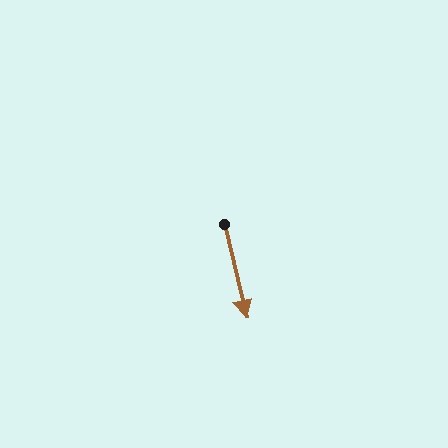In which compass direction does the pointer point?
South.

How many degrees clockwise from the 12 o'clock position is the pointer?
Approximately 167 degrees.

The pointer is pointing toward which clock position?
Roughly 6 o'clock.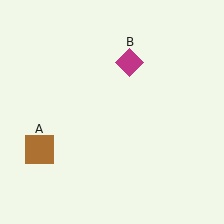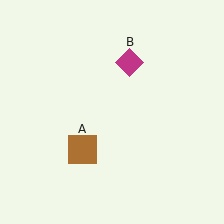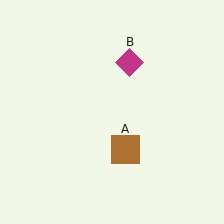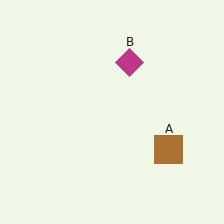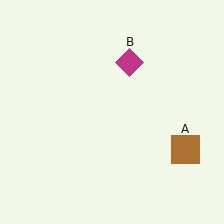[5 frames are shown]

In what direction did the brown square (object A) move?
The brown square (object A) moved right.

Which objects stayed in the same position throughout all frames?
Magenta diamond (object B) remained stationary.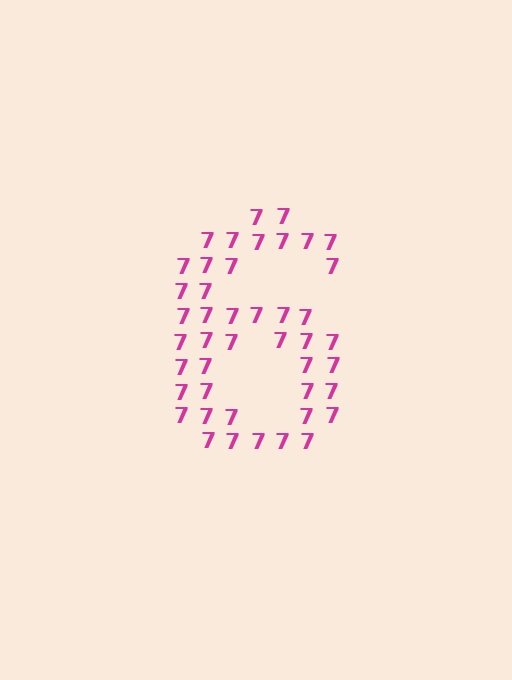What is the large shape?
The large shape is the digit 6.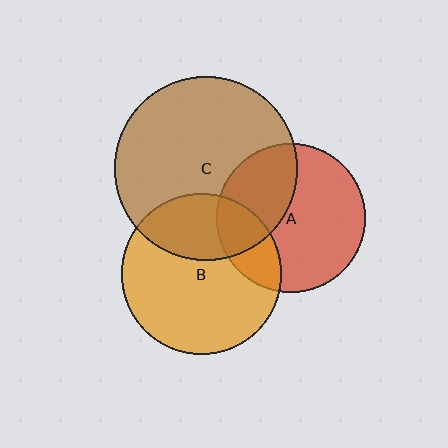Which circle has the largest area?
Circle C (brown).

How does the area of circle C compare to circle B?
Approximately 1.3 times.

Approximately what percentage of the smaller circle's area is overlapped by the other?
Approximately 35%.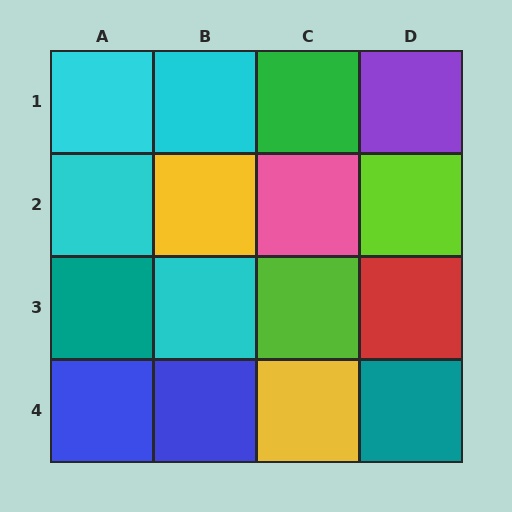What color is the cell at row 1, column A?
Cyan.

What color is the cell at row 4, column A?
Blue.